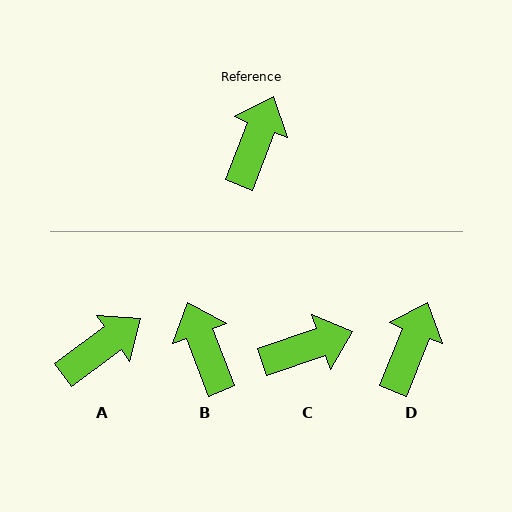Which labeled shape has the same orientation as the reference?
D.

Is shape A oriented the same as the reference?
No, it is off by about 33 degrees.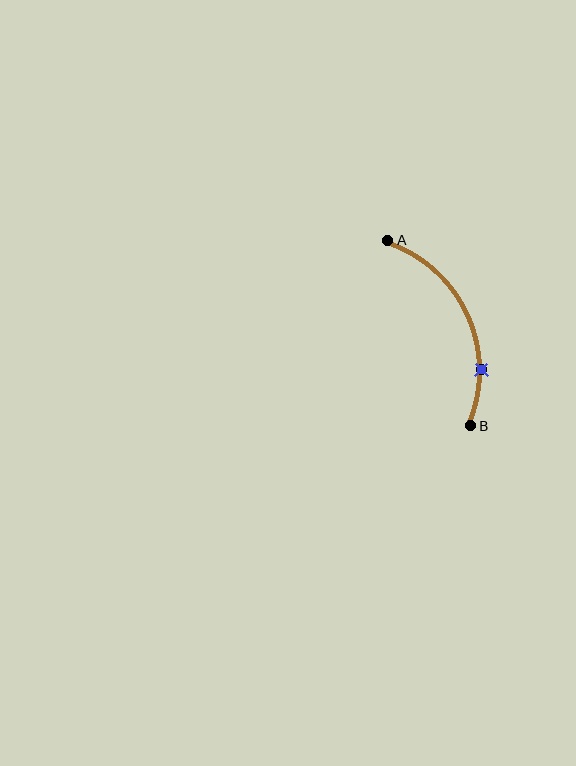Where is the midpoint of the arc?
The arc midpoint is the point on the curve farthest from the straight line joining A and B. It sits to the right of that line.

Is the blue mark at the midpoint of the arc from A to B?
No. The blue mark lies on the arc but is closer to endpoint B. The arc midpoint would be at the point on the curve equidistant along the arc from both A and B.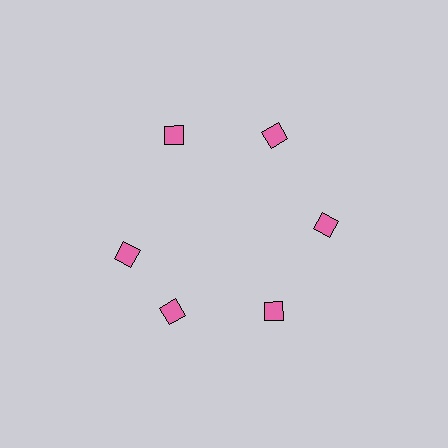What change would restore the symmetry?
The symmetry would be restored by rotating it back into even spacing with its neighbors so that all 6 diamonds sit at equal angles and equal distance from the center.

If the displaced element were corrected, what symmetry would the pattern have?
It would have 6-fold rotational symmetry — the pattern would map onto itself every 60 degrees.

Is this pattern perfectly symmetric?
No. The 6 pink diamonds are arranged in a ring, but one element near the 9 o'clock position is rotated out of alignment along the ring, breaking the 6-fold rotational symmetry.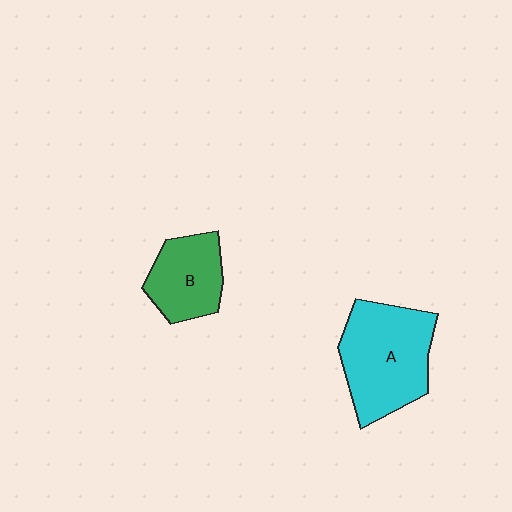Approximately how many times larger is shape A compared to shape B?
Approximately 1.6 times.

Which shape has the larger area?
Shape A (cyan).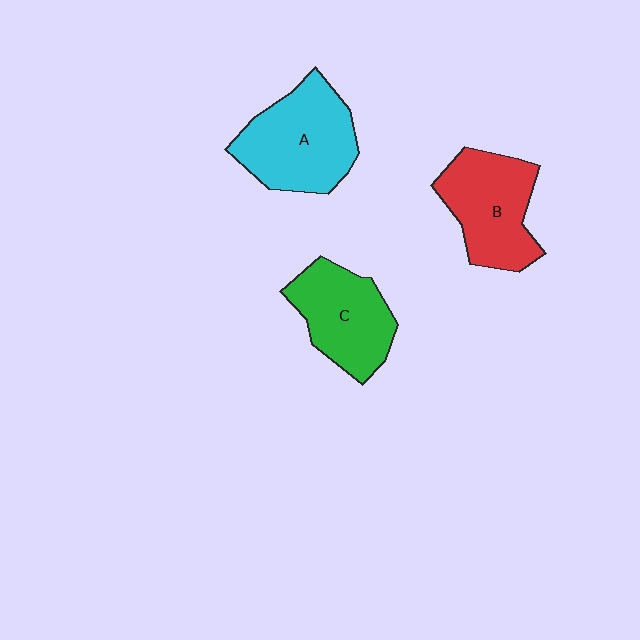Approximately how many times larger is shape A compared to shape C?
Approximately 1.2 times.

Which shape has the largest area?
Shape A (cyan).